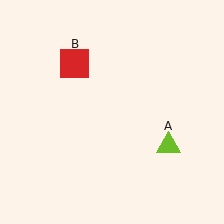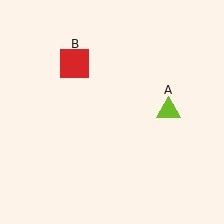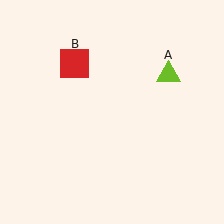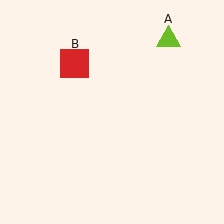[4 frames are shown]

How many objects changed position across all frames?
1 object changed position: lime triangle (object A).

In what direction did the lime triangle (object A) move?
The lime triangle (object A) moved up.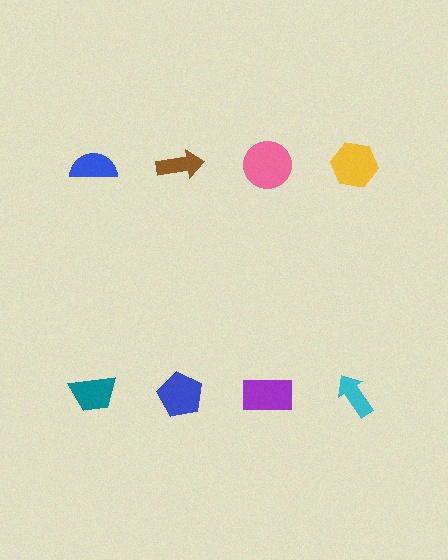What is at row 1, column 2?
A brown arrow.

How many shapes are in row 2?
4 shapes.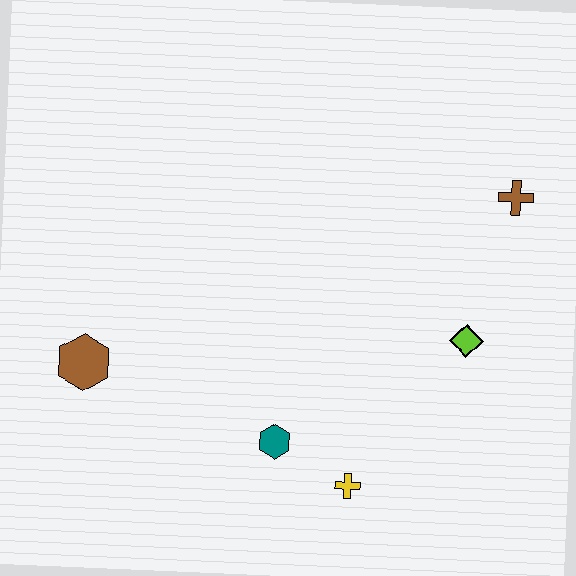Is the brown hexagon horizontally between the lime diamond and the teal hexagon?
No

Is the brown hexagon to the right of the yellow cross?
No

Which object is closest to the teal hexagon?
The yellow cross is closest to the teal hexagon.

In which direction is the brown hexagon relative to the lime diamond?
The brown hexagon is to the left of the lime diamond.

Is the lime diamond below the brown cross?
Yes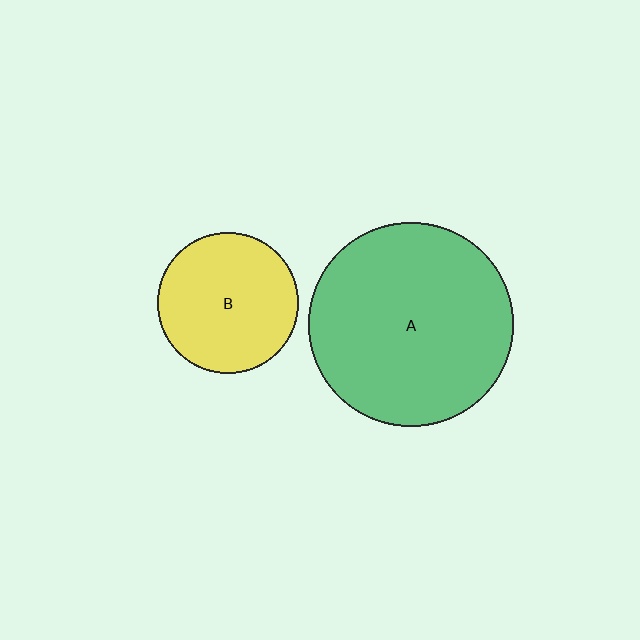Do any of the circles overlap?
No, none of the circles overlap.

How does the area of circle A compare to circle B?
Approximately 2.1 times.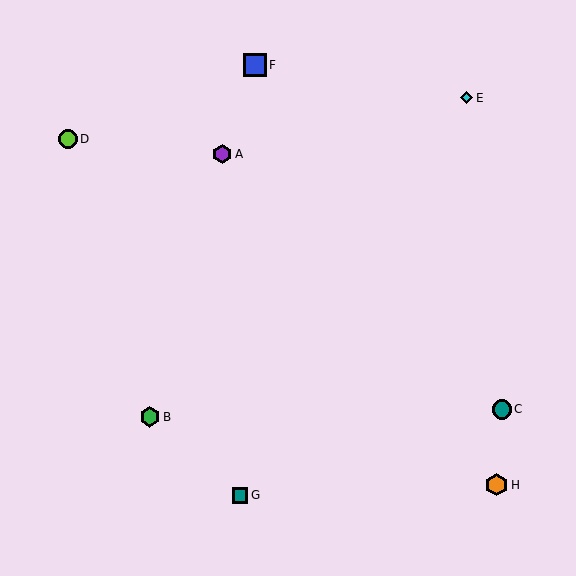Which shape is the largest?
The blue square (labeled F) is the largest.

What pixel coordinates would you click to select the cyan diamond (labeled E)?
Click at (467, 98) to select the cyan diamond E.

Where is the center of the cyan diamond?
The center of the cyan diamond is at (467, 98).